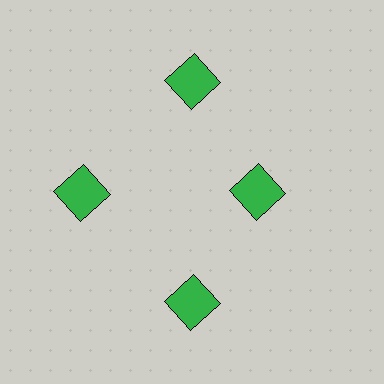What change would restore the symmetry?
The symmetry would be restored by moving it outward, back onto the ring so that all 4 squares sit at equal angles and equal distance from the center.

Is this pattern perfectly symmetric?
No. The 4 green squares are arranged in a ring, but one element near the 3 o'clock position is pulled inward toward the center, breaking the 4-fold rotational symmetry.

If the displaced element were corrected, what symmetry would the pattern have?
It would have 4-fold rotational symmetry — the pattern would map onto itself every 90 degrees.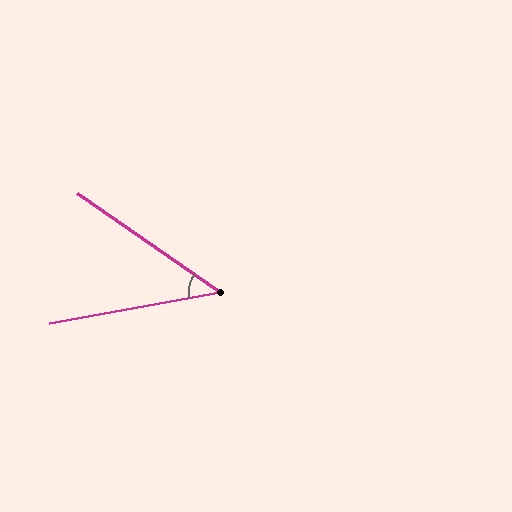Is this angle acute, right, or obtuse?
It is acute.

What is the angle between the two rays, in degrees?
Approximately 45 degrees.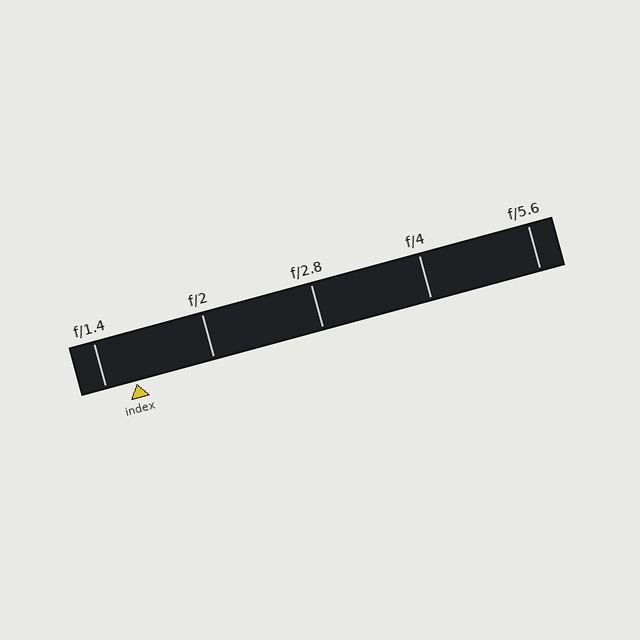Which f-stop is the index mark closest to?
The index mark is closest to f/1.4.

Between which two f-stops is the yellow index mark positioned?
The index mark is between f/1.4 and f/2.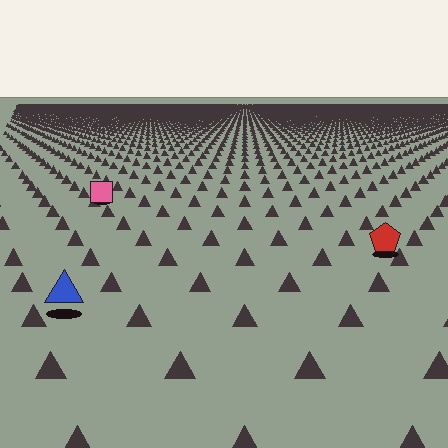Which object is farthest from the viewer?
The pink square is farthest from the viewer. It appears smaller and the ground texture around it is denser.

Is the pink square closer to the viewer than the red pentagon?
No. The red pentagon is closer — you can tell from the texture gradient: the ground texture is coarser near it.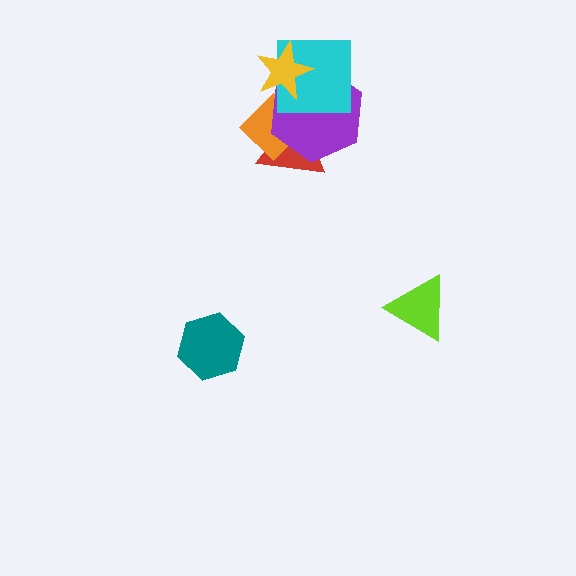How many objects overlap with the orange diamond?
3 objects overlap with the orange diamond.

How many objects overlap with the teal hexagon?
0 objects overlap with the teal hexagon.